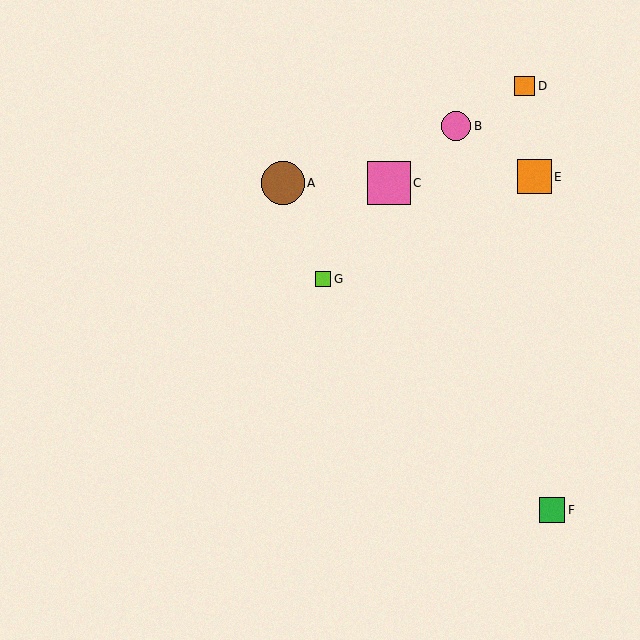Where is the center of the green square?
The center of the green square is at (552, 510).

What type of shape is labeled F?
Shape F is a green square.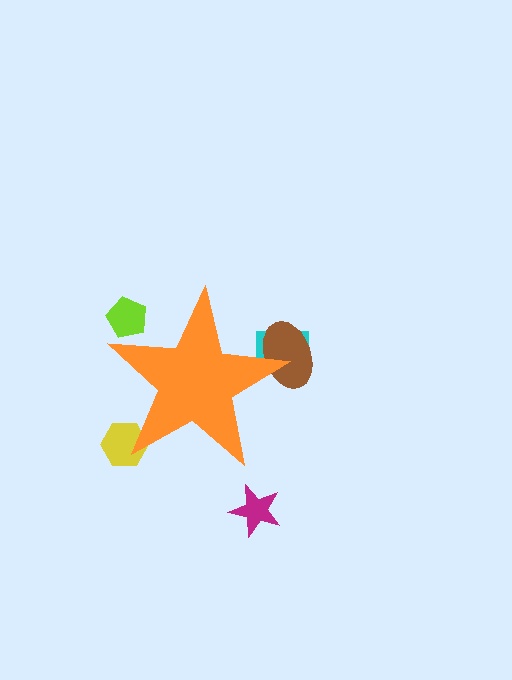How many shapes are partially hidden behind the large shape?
4 shapes are partially hidden.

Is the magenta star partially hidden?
No, the magenta star is fully visible.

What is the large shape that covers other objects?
An orange star.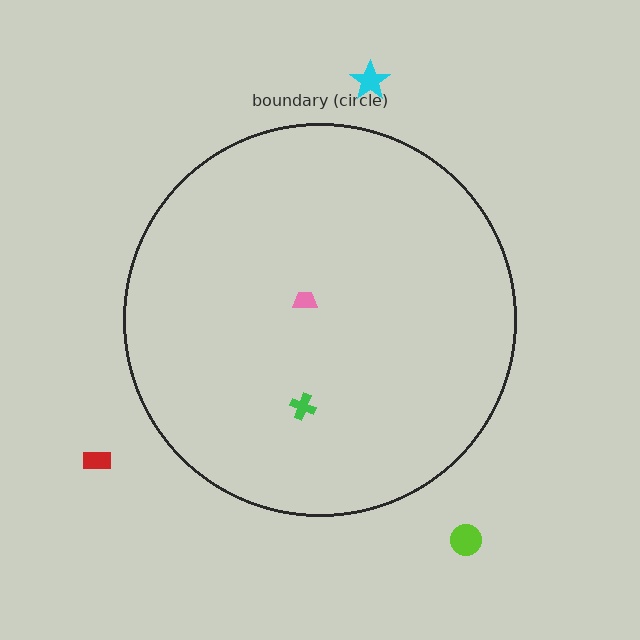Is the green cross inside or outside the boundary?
Inside.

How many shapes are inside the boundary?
2 inside, 3 outside.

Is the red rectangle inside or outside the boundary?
Outside.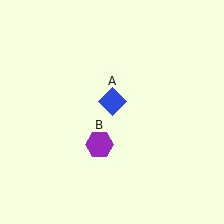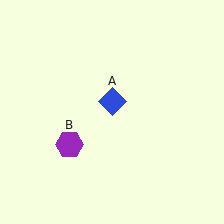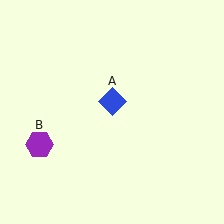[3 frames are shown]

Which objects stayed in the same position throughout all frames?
Blue diamond (object A) remained stationary.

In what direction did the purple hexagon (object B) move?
The purple hexagon (object B) moved left.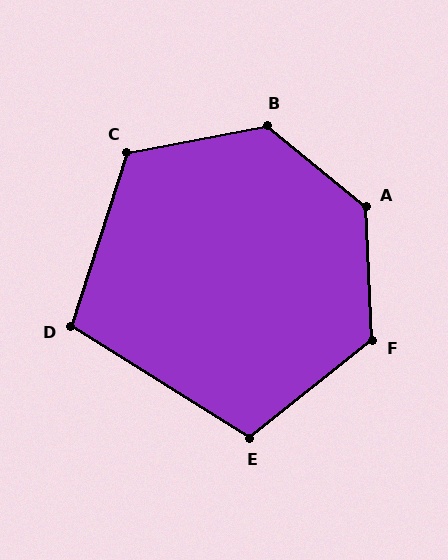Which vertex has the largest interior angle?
A, at approximately 132 degrees.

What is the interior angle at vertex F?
Approximately 126 degrees (obtuse).